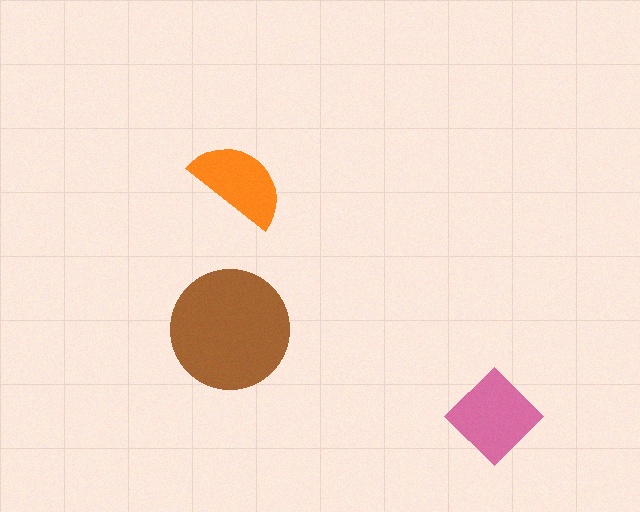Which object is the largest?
The brown circle.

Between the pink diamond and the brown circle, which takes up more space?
The brown circle.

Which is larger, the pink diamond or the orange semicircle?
The pink diamond.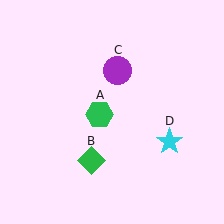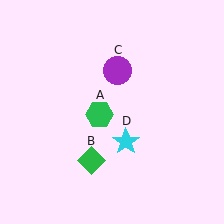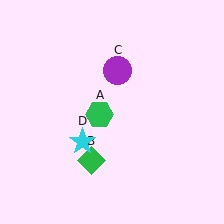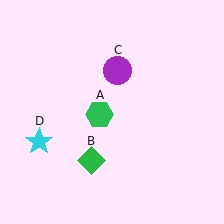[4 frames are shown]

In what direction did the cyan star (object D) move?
The cyan star (object D) moved left.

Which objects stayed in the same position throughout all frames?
Green hexagon (object A) and green diamond (object B) and purple circle (object C) remained stationary.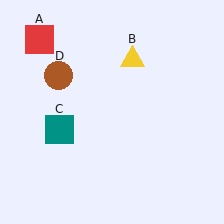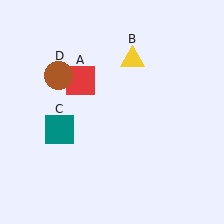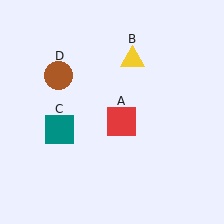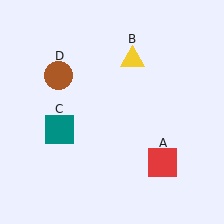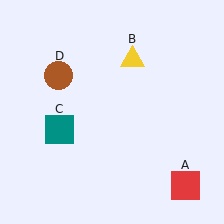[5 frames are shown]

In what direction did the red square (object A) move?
The red square (object A) moved down and to the right.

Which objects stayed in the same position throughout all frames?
Yellow triangle (object B) and teal square (object C) and brown circle (object D) remained stationary.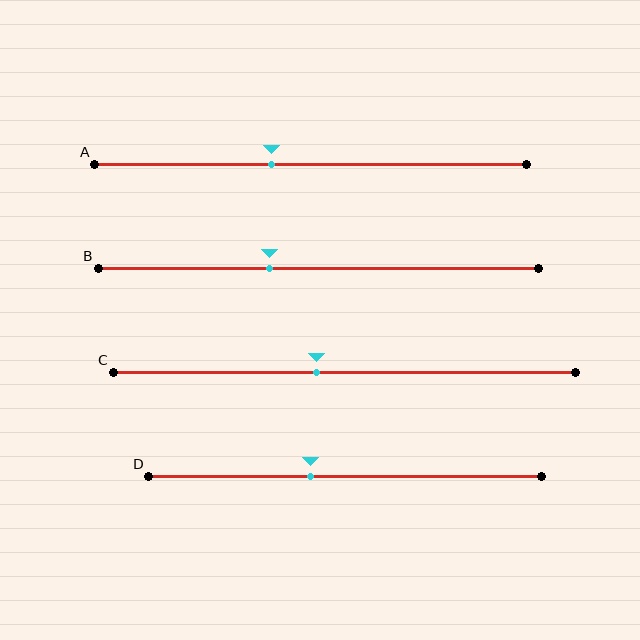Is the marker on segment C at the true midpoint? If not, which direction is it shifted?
No, the marker on segment C is shifted to the left by about 6% of the segment length.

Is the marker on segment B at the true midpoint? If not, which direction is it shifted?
No, the marker on segment B is shifted to the left by about 11% of the segment length.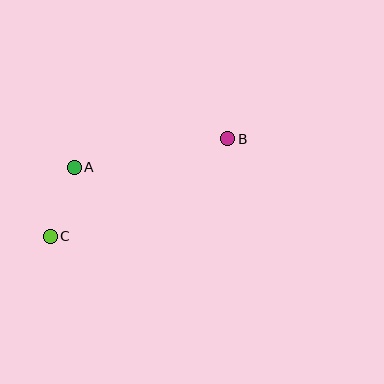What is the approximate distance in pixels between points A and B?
The distance between A and B is approximately 156 pixels.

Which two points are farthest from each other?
Points B and C are farthest from each other.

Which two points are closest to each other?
Points A and C are closest to each other.